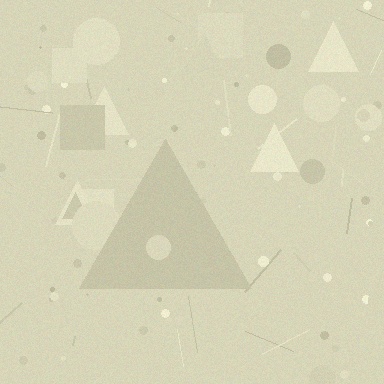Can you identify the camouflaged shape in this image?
The camouflaged shape is a triangle.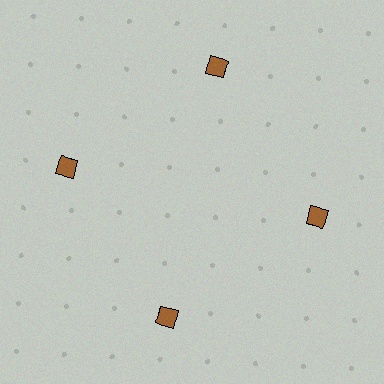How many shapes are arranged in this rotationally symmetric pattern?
There are 4 shapes, arranged in 4 groups of 1.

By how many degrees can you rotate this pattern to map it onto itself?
The pattern maps onto itself every 90 degrees of rotation.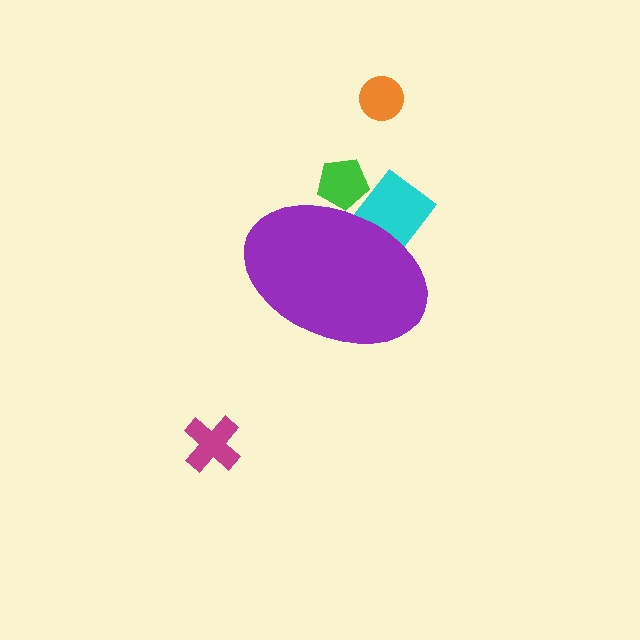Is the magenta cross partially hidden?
No, the magenta cross is fully visible.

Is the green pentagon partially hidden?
Yes, the green pentagon is partially hidden behind the purple ellipse.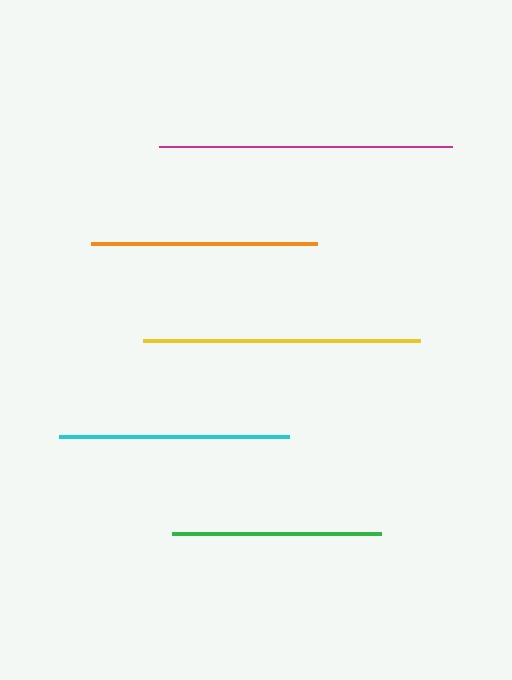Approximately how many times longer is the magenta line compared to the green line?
The magenta line is approximately 1.4 times the length of the green line.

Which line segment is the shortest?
The green line is the shortest at approximately 209 pixels.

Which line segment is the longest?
The magenta line is the longest at approximately 293 pixels.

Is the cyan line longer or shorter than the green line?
The cyan line is longer than the green line.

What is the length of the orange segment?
The orange segment is approximately 226 pixels long.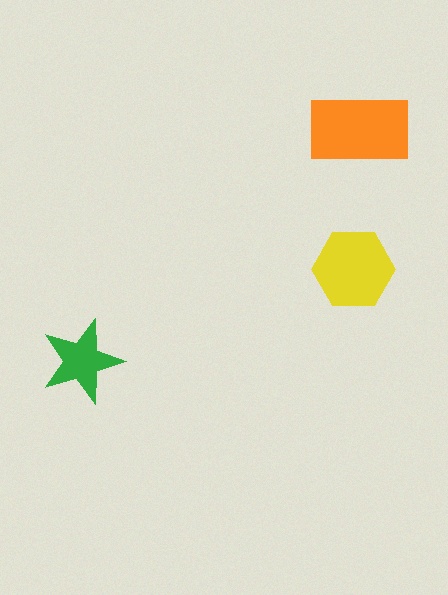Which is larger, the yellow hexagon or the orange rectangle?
The orange rectangle.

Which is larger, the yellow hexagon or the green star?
The yellow hexagon.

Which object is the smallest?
The green star.